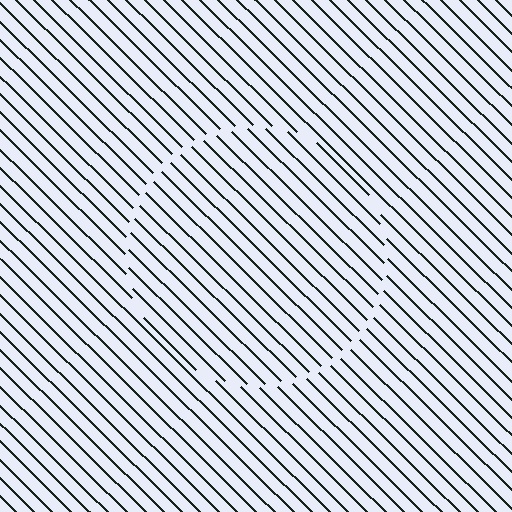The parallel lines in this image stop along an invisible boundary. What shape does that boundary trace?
An illusory circle. The interior of the shape contains the same grating, shifted by half a period — the contour is defined by the phase discontinuity where line-ends from the inner and outer gratings abut.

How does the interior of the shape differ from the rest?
The interior of the shape contains the same grating, shifted by half a period — the contour is defined by the phase discontinuity where line-ends from the inner and outer gratings abut.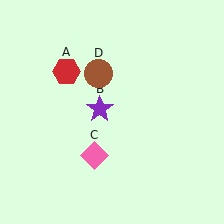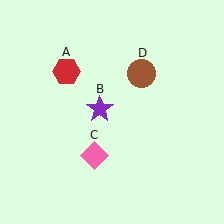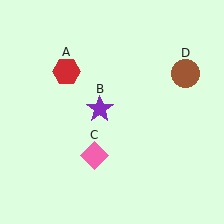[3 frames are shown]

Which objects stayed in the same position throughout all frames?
Red hexagon (object A) and purple star (object B) and pink diamond (object C) remained stationary.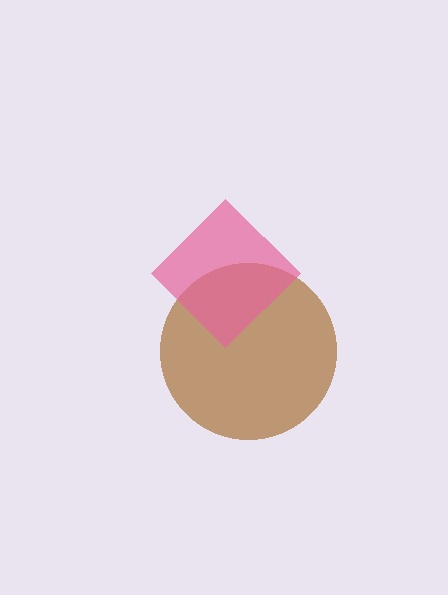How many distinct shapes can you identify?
There are 2 distinct shapes: a brown circle, a pink diamond.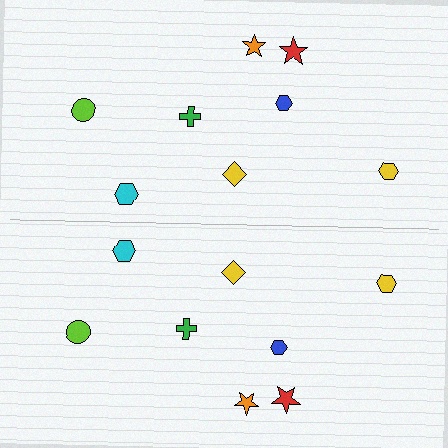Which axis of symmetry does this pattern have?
The pattern has a horizontal axis of symmetry running through the center of the image.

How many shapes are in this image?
There are 16 shapes in this image.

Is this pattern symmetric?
Yes, this pattern has bilateral (reflection) symmetry.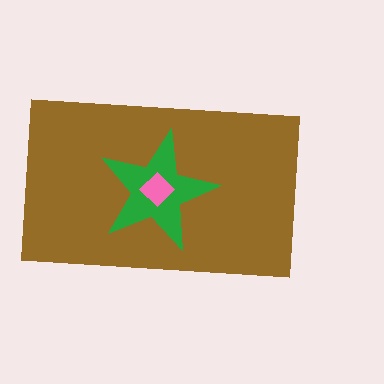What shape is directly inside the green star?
The pink diamond.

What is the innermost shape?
The pink diamond.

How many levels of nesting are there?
3.